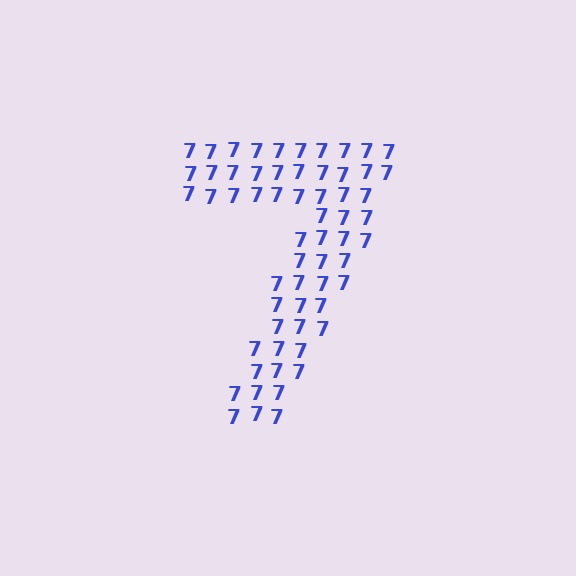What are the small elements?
The small elements are digit 7's.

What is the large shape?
The large shape is the digit 7.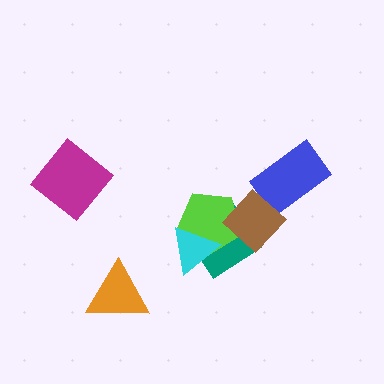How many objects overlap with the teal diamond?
3 objects overlap with the teal diamond.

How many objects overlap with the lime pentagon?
3 objects overlap with the lime pentagon.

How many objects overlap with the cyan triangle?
2 objects overlap with the cyan triangle.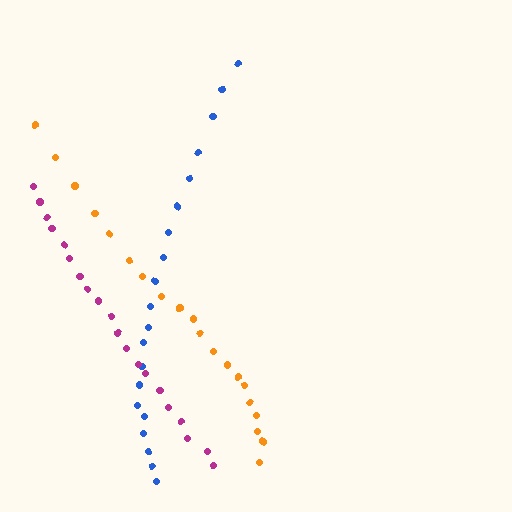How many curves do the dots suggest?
There are 3 distinct paths.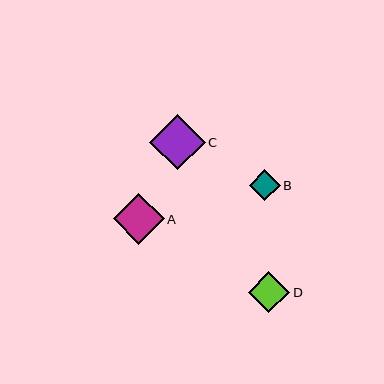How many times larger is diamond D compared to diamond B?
Diamond D is approximately 1.3 times the size of diamond B.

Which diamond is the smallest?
Diamond B is the smallest with a size of approximately 31 pixels.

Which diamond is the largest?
Diamond C is the largest with a size of approximately 56 pixels.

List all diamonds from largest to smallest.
From largest to smallest: C, A, D, B.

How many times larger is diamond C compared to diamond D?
Diamond C is approximately 1.3 times the size of diamond D.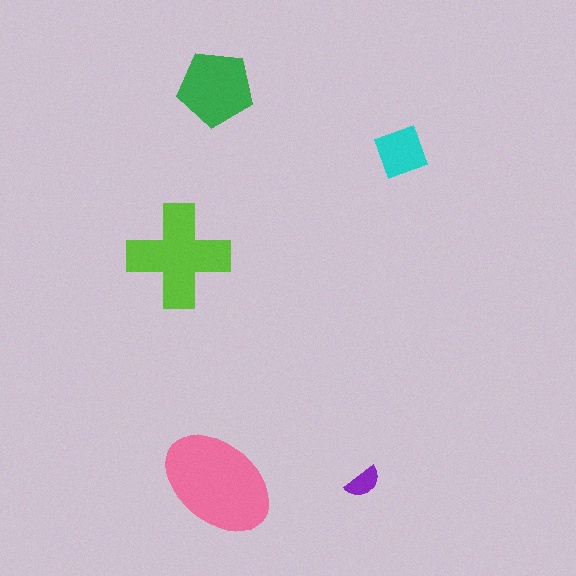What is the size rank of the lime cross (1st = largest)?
2nd.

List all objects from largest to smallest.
The pink ellipse, the lime cross, the green pentagon, the cyan diamond, the purple semicircle.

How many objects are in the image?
There are 5 objects in the image.